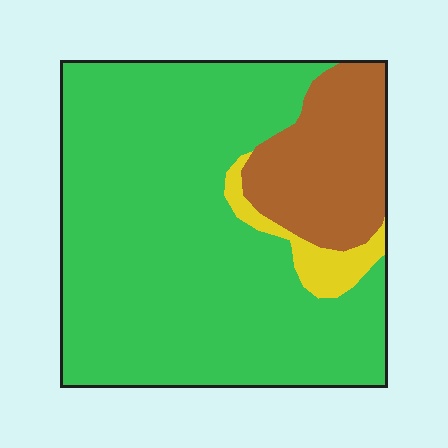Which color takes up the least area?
Yellow, at roughly 5%.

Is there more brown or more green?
Green.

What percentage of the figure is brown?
Brown covers around 20% of the figure.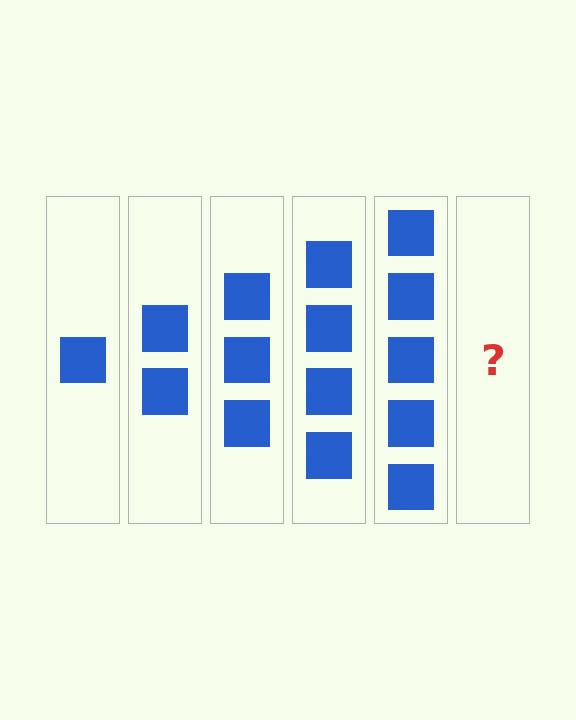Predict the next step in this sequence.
The next step is 6 squares.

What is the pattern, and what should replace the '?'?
The pattern is that each step adds one more square. The '?' should be 6 squares.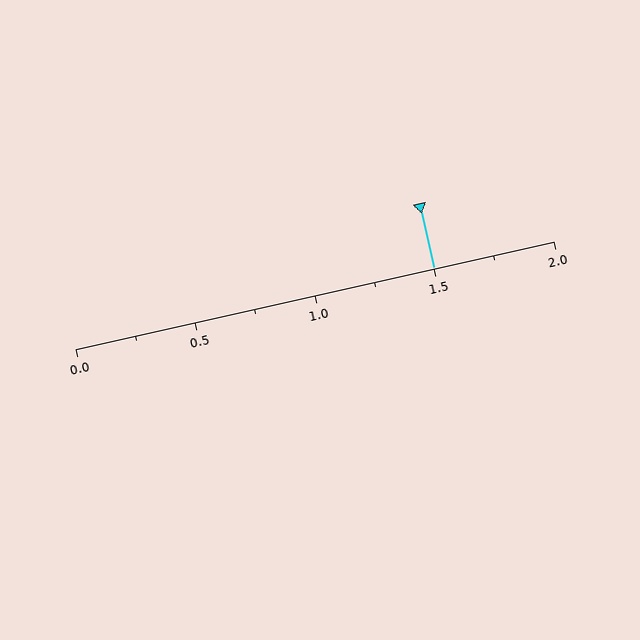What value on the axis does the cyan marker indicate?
The marker indicates approximately 1.5.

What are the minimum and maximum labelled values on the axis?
The axis runs from 0.0 to 2.0.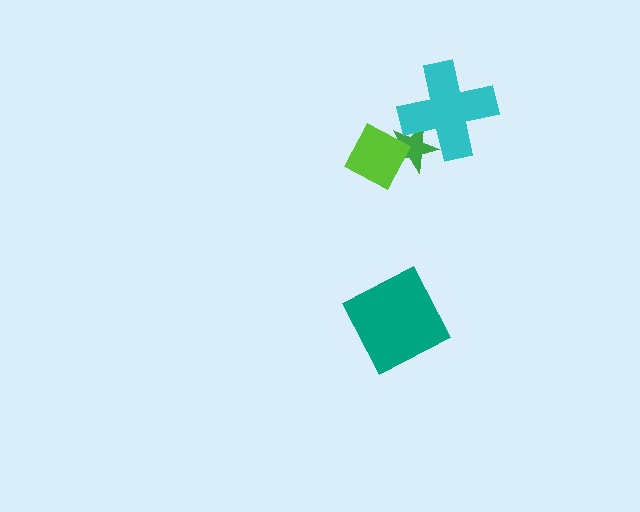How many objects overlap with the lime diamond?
1 object overlaps with the lime diamond.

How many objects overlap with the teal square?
0 objects overlap with the teal square.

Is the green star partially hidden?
Yes, it is partially covered by another shape.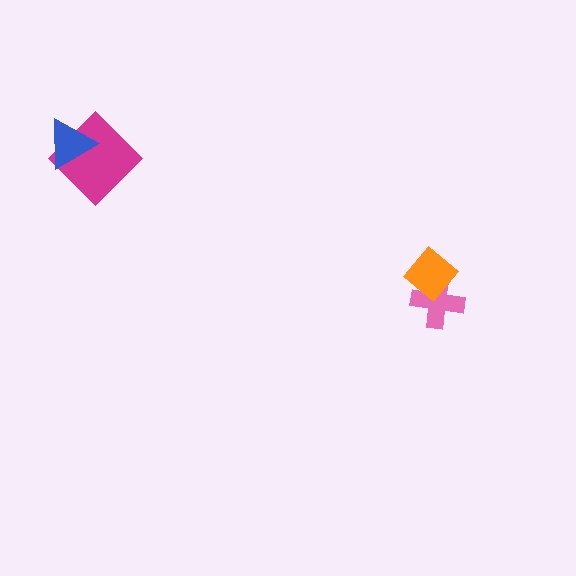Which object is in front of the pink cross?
The orange diamond is in front of the pink cross.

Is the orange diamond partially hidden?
No, no other shape covers it.